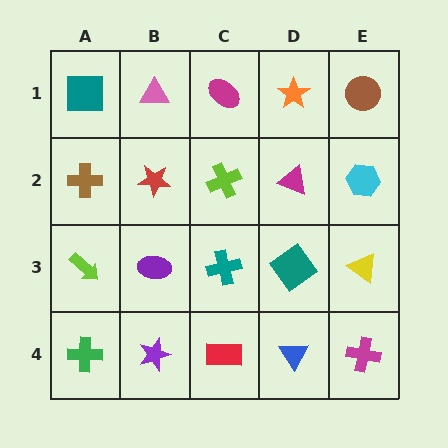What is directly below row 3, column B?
A purple star.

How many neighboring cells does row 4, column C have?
3.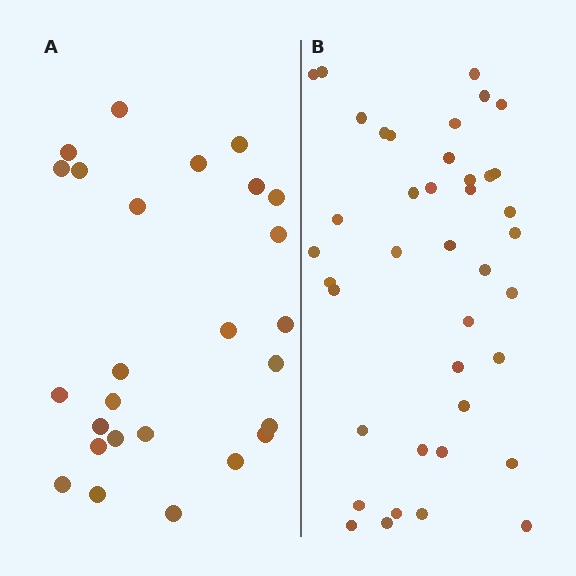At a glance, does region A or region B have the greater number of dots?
Region B (the right region) has more dots.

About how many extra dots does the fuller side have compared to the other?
Region B has approximately 15 more dots than region A.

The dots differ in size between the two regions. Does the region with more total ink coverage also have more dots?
No. Region A has more total ink coverage because its dots are larger, but region B actually contains more individual dots. Total area can be misleading — the number of items is what matters here.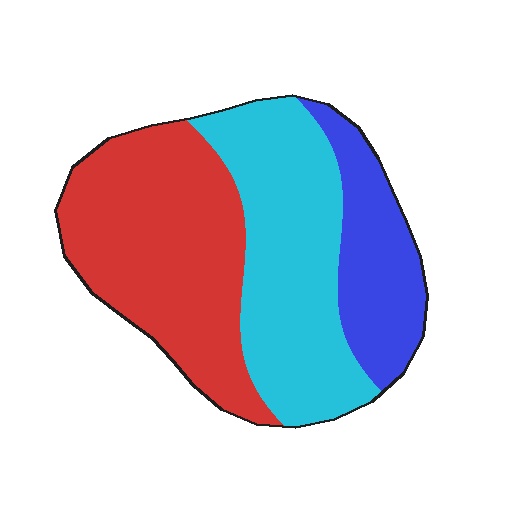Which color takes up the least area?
Blue, at roughly 20%.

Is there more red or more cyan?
Red.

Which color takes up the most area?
Red, at roughly 40%.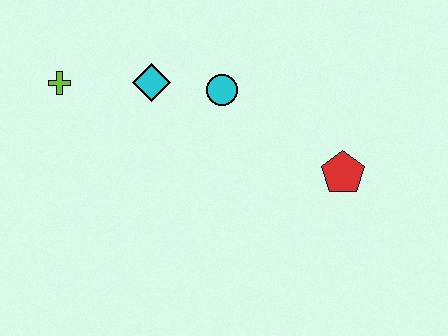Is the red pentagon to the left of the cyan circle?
No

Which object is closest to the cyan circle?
The cyan diamond is closest to the cyan circle.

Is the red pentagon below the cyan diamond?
Yes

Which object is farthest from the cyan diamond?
The red pentagon is farthest from the cyan diamond.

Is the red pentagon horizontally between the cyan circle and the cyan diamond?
No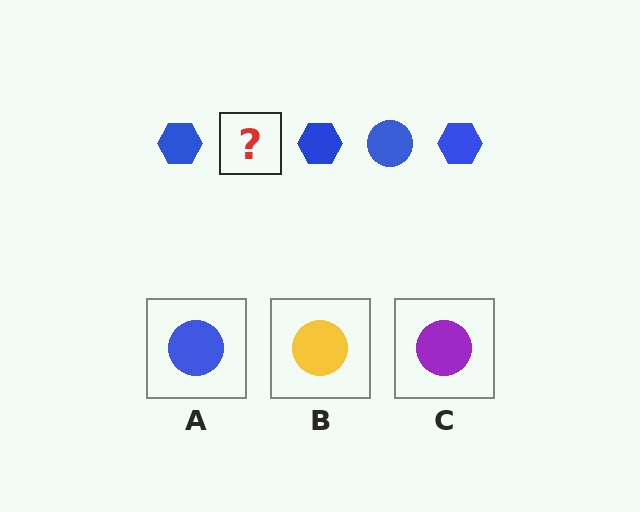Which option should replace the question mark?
Option A.